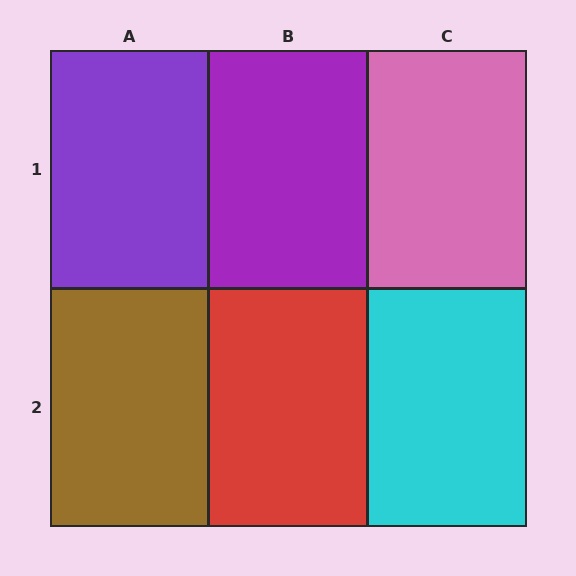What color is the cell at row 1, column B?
Purple.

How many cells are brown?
1 cell is brown.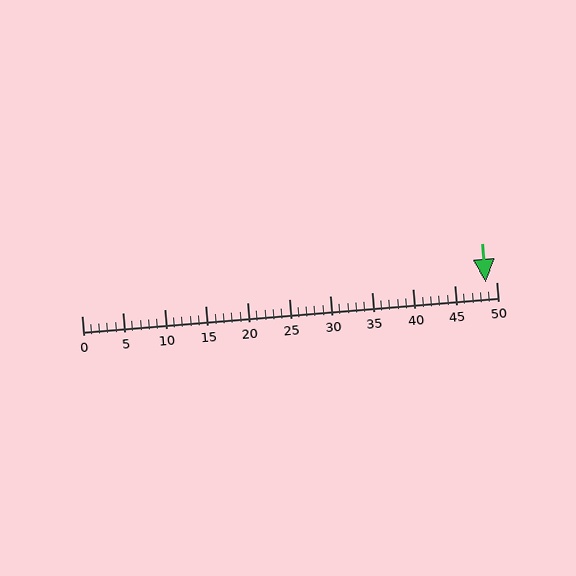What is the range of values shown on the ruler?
The ruler shows values from 0 to 50.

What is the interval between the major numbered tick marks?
The major tick marks are spaced 5 units apart.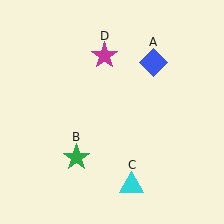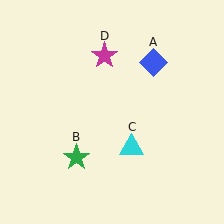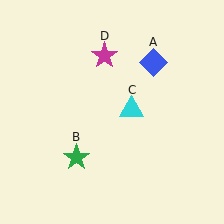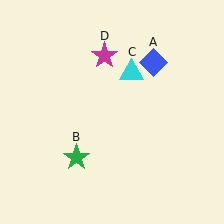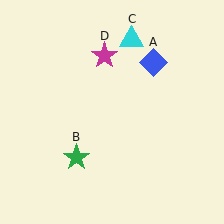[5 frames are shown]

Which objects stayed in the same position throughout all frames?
Blue diamond (object A) and green star (object B) and magenta star (object D) remained stationary.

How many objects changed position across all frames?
1 object changed position: cyan triangle (object C).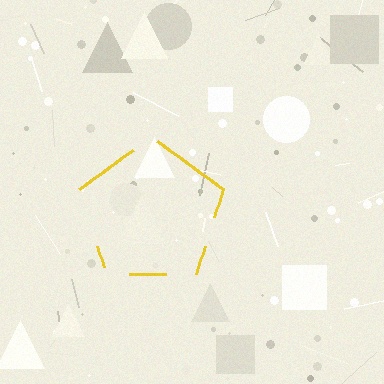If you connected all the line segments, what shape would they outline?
They would outline a pentagon.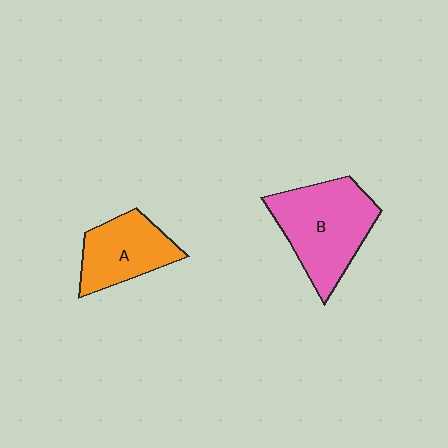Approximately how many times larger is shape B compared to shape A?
Approximately 1.4 times.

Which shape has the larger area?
Shape B (pink).